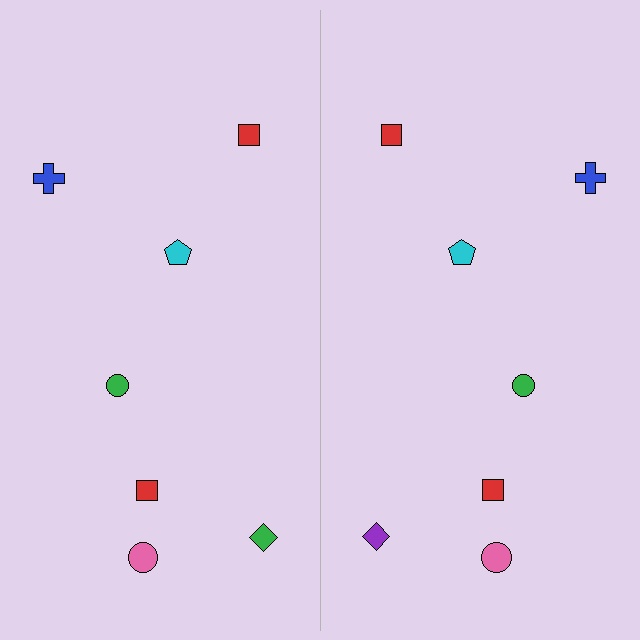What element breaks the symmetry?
The purple diamond on the right side breaks the symmetry — its mirror counterpart is green.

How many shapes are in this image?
There are 14 shapes in this image.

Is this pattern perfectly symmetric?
No, the pattern is not perfectly symmetric. The purple diamond on the right side breaks the symmetry — its mirror counterpart is green.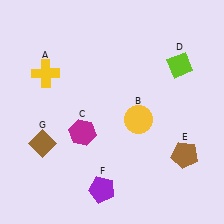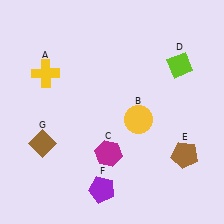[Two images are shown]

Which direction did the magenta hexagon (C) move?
The magenta hexagon (C) moved right.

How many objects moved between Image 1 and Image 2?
1 object moved between the two images.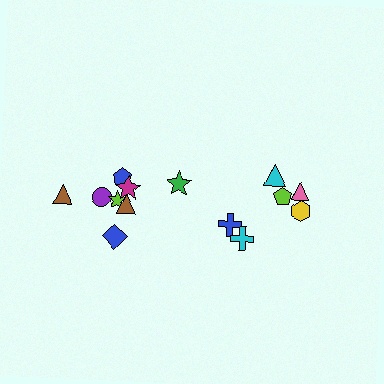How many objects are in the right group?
There are 6 objects.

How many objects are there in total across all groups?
There are 14 objects.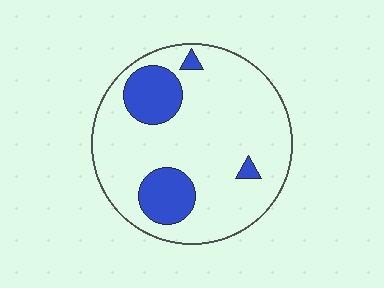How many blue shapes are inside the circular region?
4.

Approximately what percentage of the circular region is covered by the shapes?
Approximately 20%.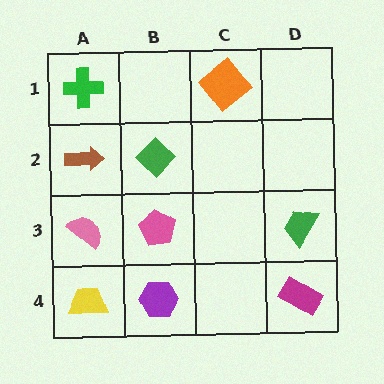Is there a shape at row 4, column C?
No, that cell is empty.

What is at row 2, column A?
A brown arrow.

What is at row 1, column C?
An orange diamond.